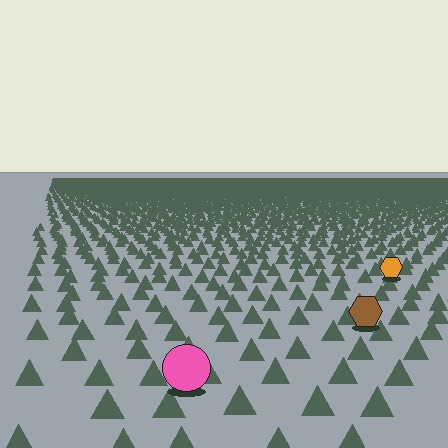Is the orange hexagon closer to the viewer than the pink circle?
No. The pink circle is closer — you can tell from the texture gradient: the ground texture is coarser near it.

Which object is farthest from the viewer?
The orange hexagon is farthest from the viewer. It appears smaller and the ground texture around it is denser.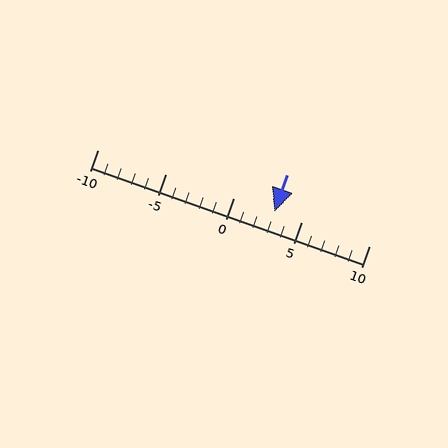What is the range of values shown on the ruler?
The ruler shows values from -10 to 10.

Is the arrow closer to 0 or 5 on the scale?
The arrow is closer to 5.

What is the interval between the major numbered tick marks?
The major tick marks are spaced 5 units apart.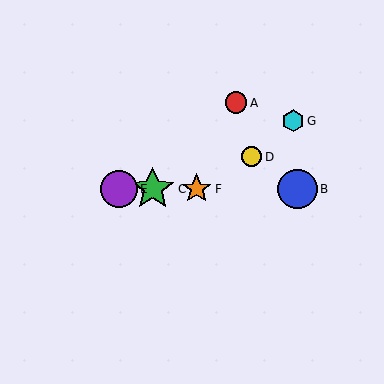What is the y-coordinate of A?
Object A is at y≈103.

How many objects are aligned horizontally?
4 objects (B, C, E, F) are aligned horizontally.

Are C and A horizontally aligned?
No, C is at y≈189 and A is at y≈103.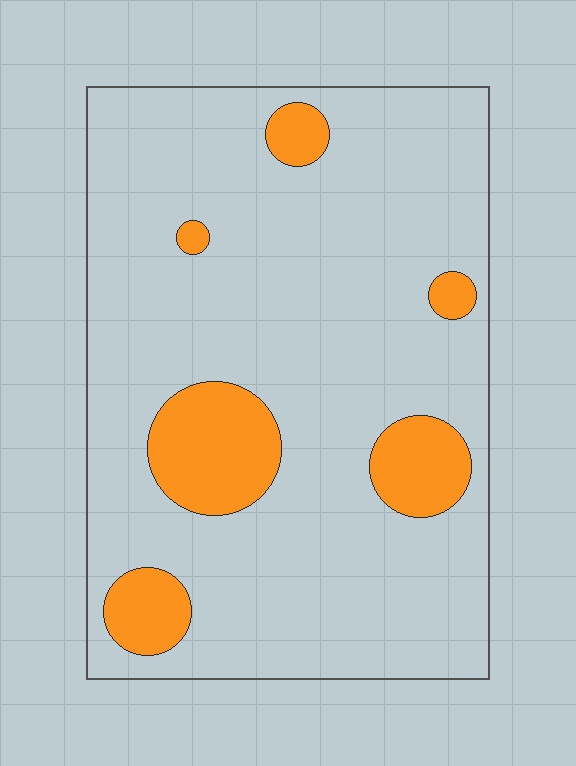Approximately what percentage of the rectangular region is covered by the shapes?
Approximately 15%.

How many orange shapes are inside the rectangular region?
6.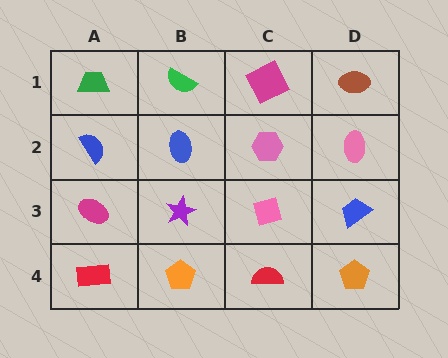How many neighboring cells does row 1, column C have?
3.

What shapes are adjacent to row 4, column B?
A purple star (row 3, column B), a red rectangle (row 4, column A), a red semicircle (row 4, column C).